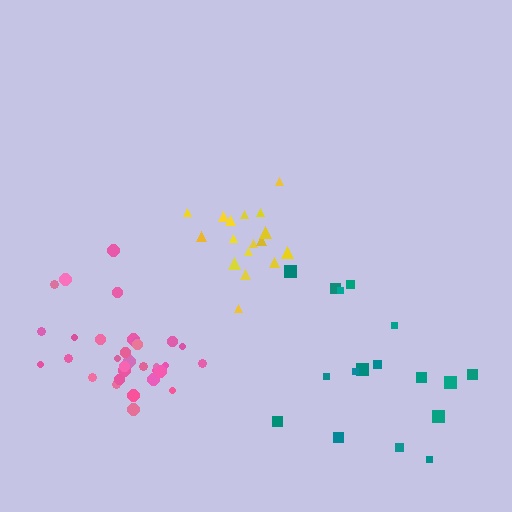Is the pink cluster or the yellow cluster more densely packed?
Pink.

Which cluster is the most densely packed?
Pink.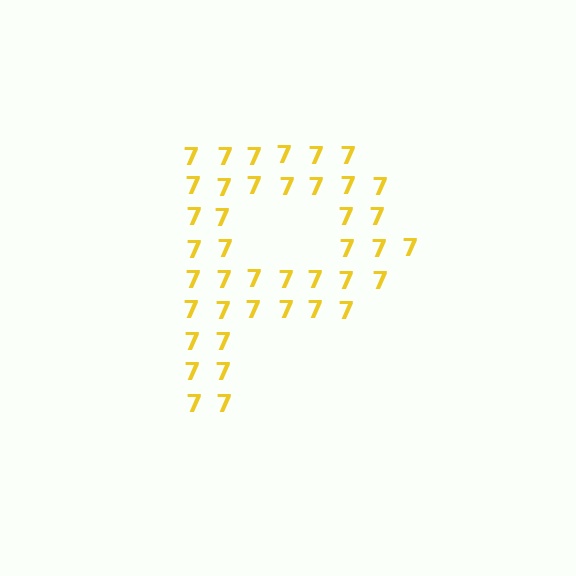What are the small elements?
The small elements are digit 7's.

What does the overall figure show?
The overall figure shows the letter P.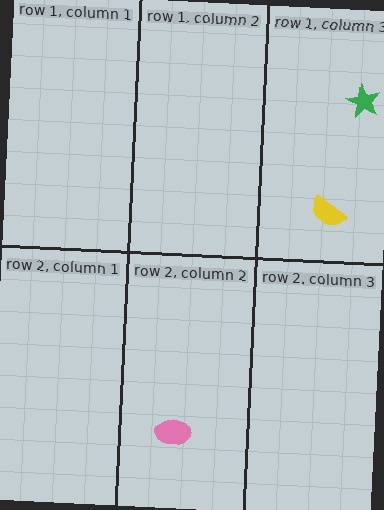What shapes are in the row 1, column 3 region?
The green star, the yellow semicircle.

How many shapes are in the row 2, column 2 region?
1.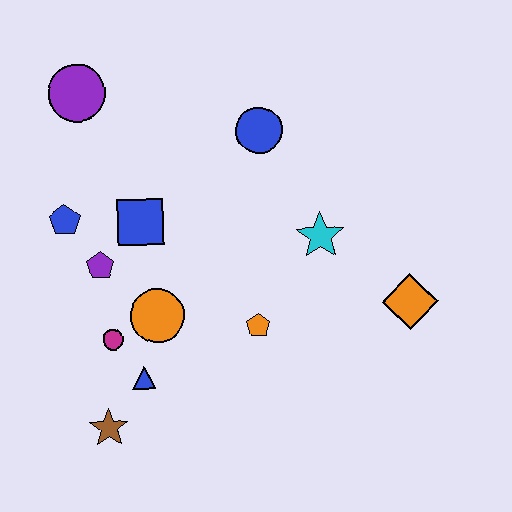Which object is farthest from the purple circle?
The orange diamond is farthest from the purple circle.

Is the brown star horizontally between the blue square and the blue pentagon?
Yes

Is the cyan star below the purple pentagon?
No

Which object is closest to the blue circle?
The cyan star is closest to the blue circle.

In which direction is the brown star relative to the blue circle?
The brown star is below the blue circle.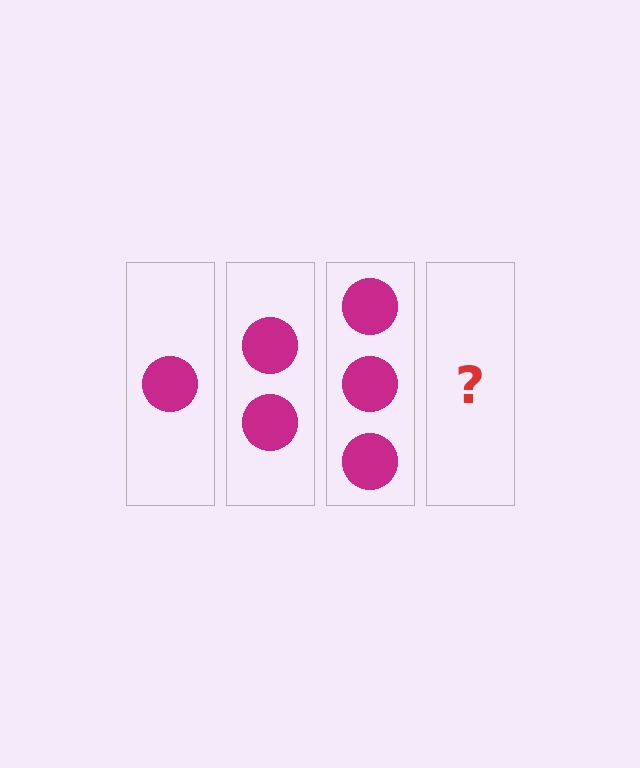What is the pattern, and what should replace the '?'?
The pattern is that each step adds one more circle. The '?' should be 4 circles.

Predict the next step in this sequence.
The next step is 4 circles.